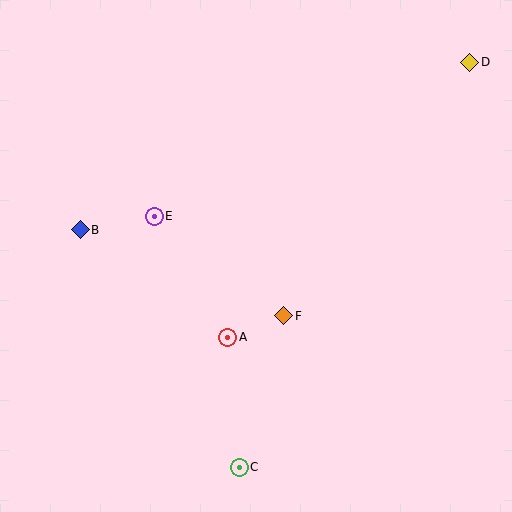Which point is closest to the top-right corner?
Point D is closest to the top-right corner.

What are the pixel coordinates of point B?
Point B is at (80, 230).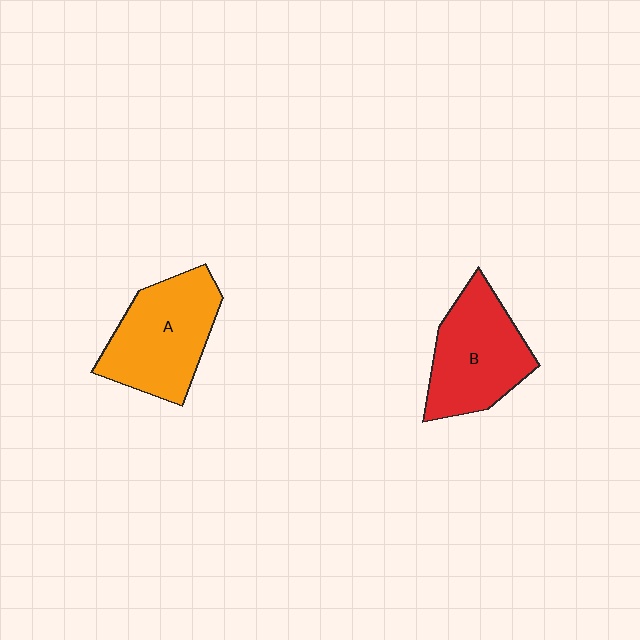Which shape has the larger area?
Shape A (orange).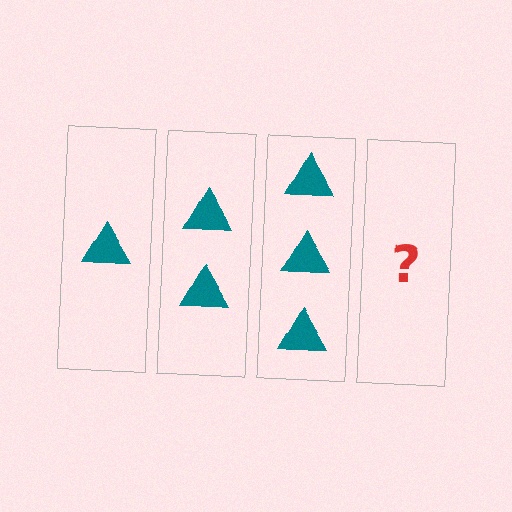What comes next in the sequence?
The next element should be 4 triangles.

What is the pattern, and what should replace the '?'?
The pattern is that each step adds one more triangle. The '?' should be 4 triangles.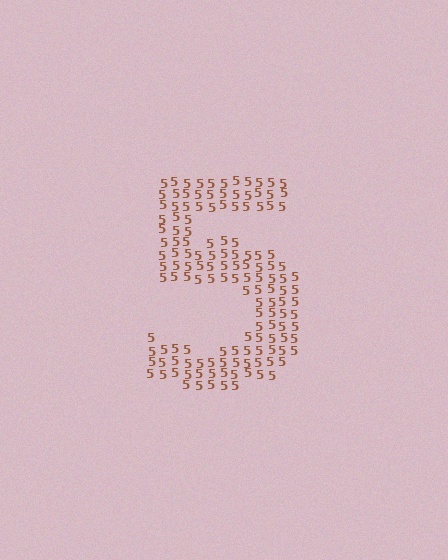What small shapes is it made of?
It is made of small digit 5's.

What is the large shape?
The large shape is the digit 5.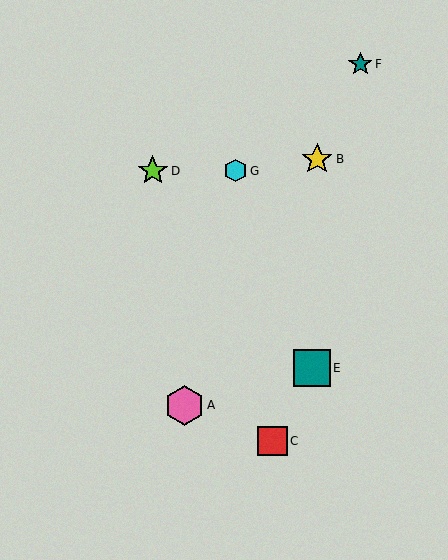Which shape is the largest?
The pink hexagon (labeled A) is the largest.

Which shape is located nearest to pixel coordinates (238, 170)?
The cyan hexagon (labeled G) at (235, 171) is nearest to that location.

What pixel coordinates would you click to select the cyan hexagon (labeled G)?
Click at (235, 171) to select the cyan hexagon G.